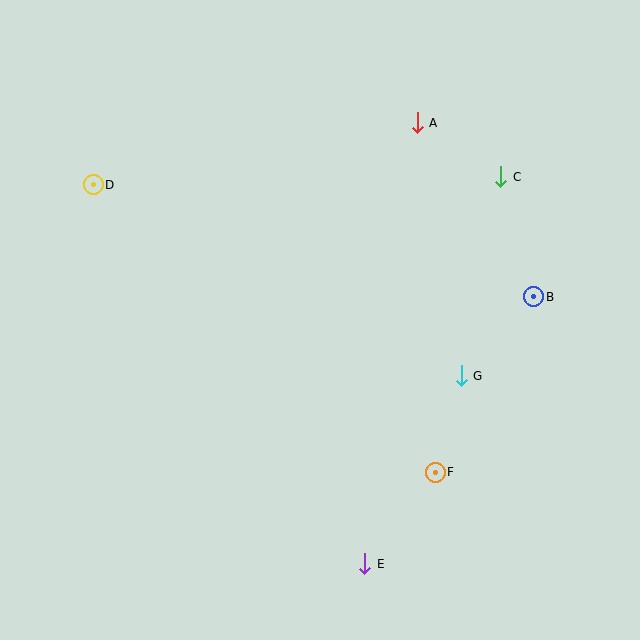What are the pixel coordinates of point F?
Point F is at (435, 472).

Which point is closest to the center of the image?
Point G at (461, 376) is closest to the center.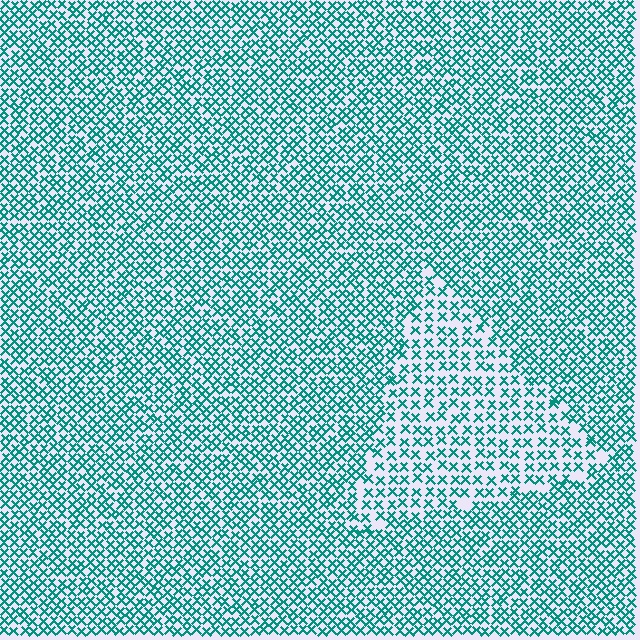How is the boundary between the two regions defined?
The boundary is defined by a change in element density (approximately 1.7x ratio). All elements are the same color, size, and shape.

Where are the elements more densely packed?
The elements are more densely packed outside the triangle boundary.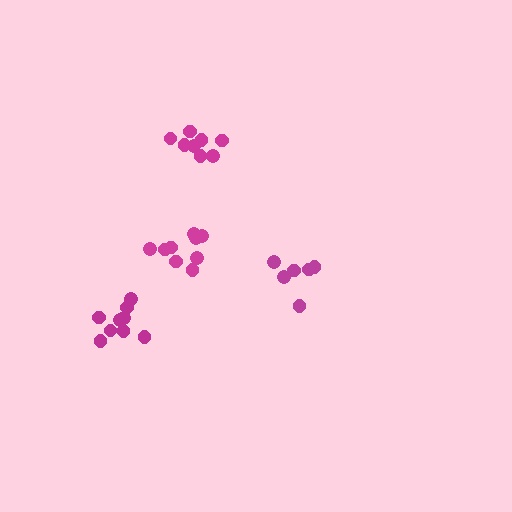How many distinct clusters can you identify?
There are 4 distinct clusters.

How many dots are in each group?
Group 1: 9 dots, Group 2: 8 dots, Group 3: 6 dots, Group 4: 9 dots (32 total).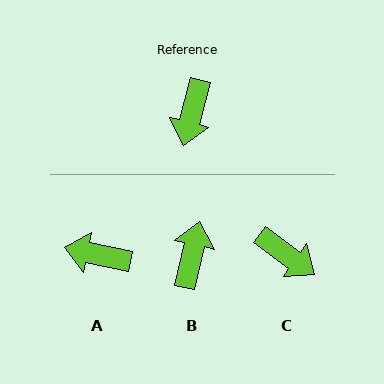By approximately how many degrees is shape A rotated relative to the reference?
Approximately 86 degrees clockwise.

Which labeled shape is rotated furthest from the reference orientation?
B, about 178 degrees away.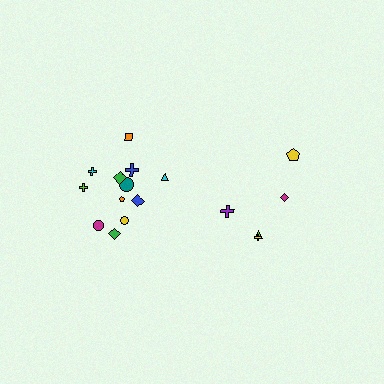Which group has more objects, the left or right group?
The left group.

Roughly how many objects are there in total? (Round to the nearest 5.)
Roughly 15 objects in total.